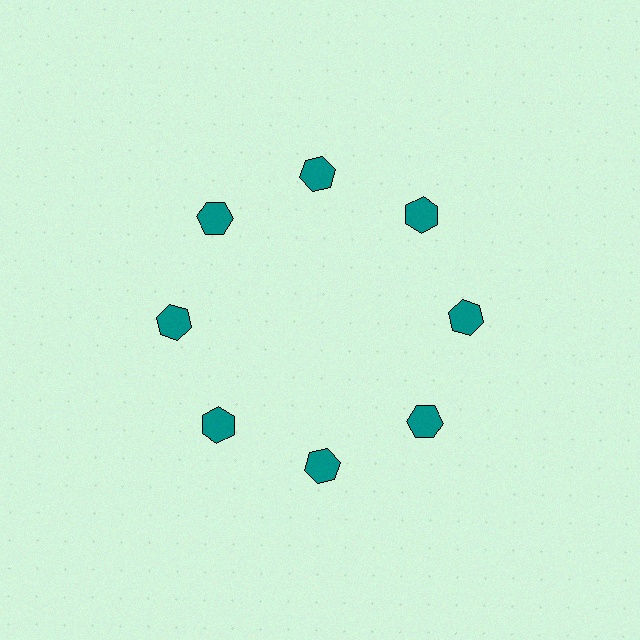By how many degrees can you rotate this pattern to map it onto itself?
The pattern maps onto itself every 45 degrees of rotation.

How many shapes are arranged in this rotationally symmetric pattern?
There are 8 shapes, arranged in 8 groups of 1.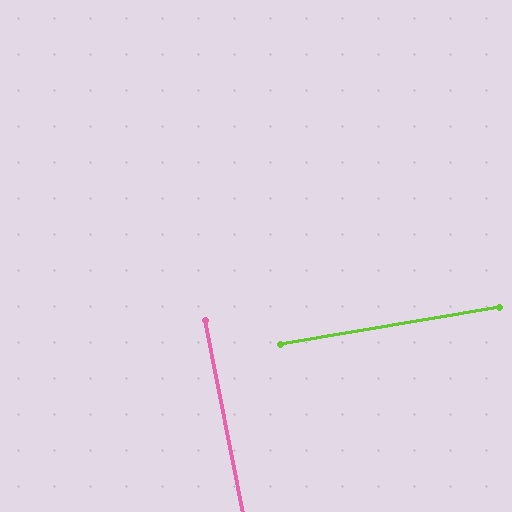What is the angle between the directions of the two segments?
Approximately 88 degrees.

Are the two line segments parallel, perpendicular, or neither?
Perpendicular — they meet at approximately 88°.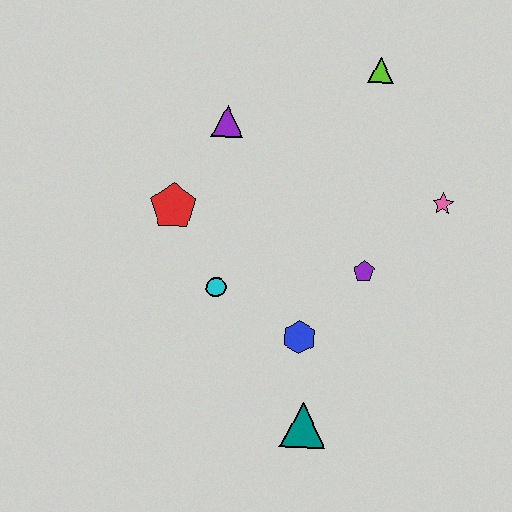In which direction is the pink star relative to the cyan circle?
The pink star is to the right of the cyan circle.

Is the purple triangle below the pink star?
No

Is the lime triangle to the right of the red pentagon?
Yes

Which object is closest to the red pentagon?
The cyan circle is closest to the red pentagon.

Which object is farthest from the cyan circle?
The lime triangle is farthest from the cyan circle.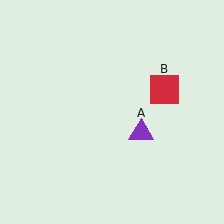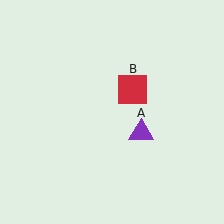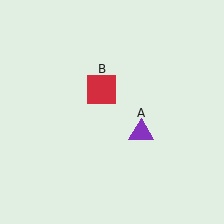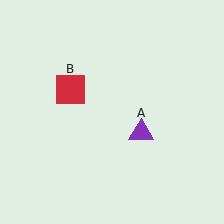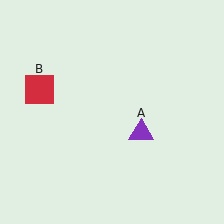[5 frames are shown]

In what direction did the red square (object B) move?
The red square (object B) moved left.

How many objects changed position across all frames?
1 object changed position: red square (object B).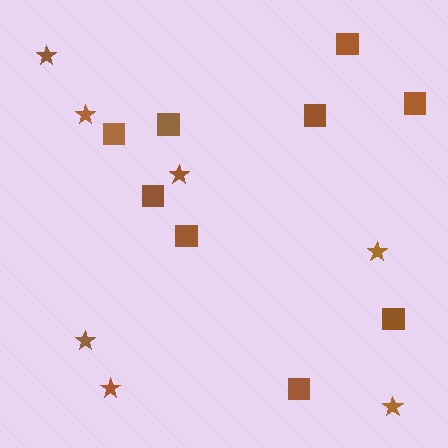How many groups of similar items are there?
There are 2 groups: one group of stars (7) and one group of squares (9).